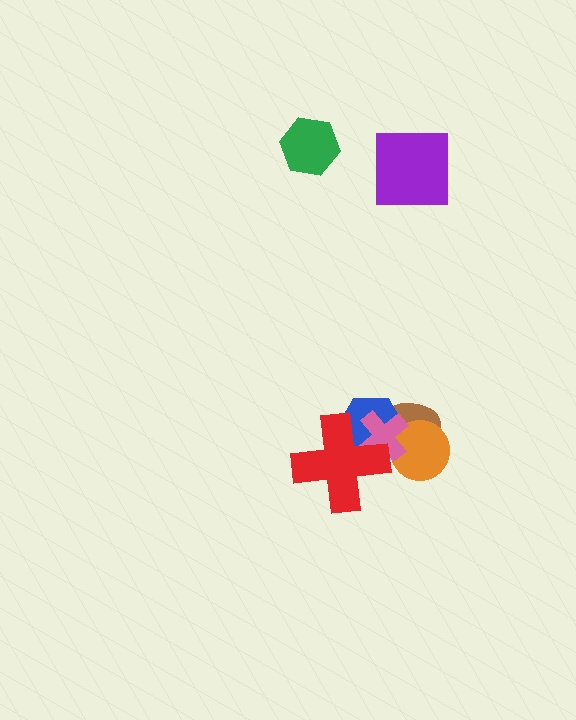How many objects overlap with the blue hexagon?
4 objects overlap with the blue hexagon.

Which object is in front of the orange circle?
The pink cross is in front of the orange circle.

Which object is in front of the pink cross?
The red cross is in front of the pink cross.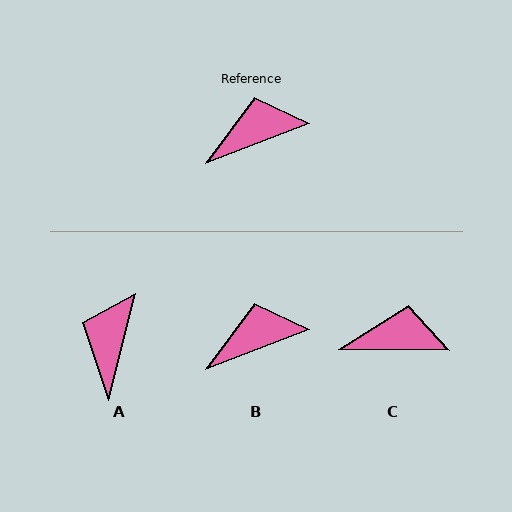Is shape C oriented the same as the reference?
No, it is off by about 22 degrees.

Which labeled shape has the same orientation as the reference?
B.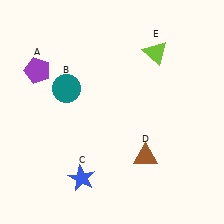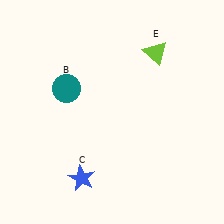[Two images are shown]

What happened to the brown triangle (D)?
The brown triangle (D) was removed in Image 2. It was in the bottom-right area of Image 1.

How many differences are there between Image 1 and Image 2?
There are 2 differences between the two images.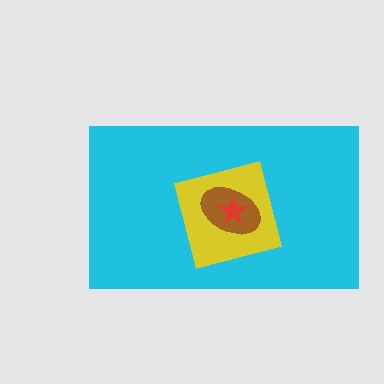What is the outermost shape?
The cyan rectangle.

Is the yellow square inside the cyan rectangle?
Yes.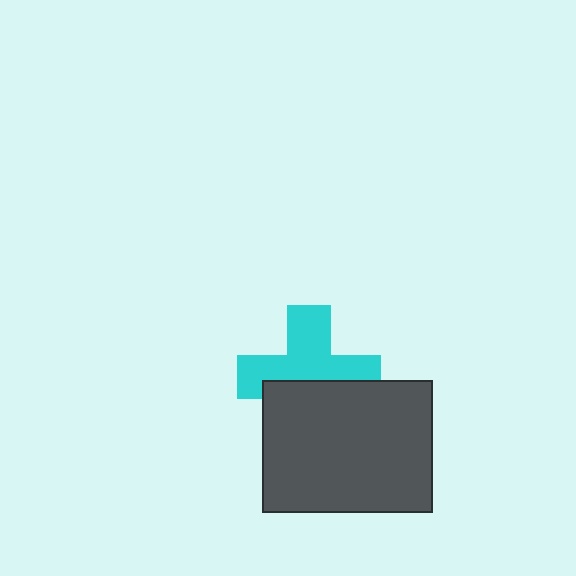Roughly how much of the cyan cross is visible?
About half of it is visible (roughly 57%).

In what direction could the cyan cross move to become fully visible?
The cyan cross could move up. That would shift it out from behind the dark gray rectangle entirely.